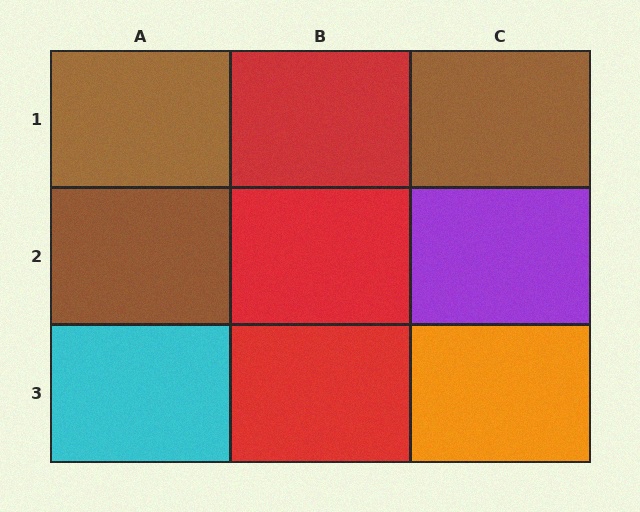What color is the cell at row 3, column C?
Orange.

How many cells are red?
3 cells are red.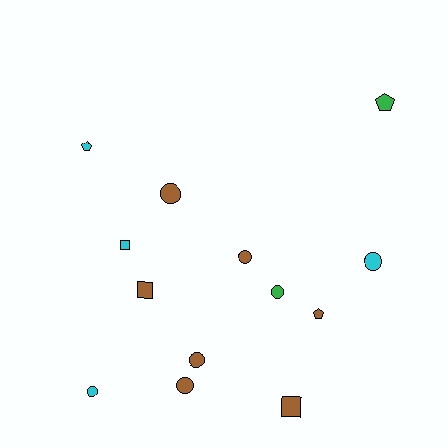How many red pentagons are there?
There are no red pentagons.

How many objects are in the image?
There are 13 objects.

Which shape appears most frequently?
Circle, with 7 objects.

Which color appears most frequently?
Brown, with 7 objects.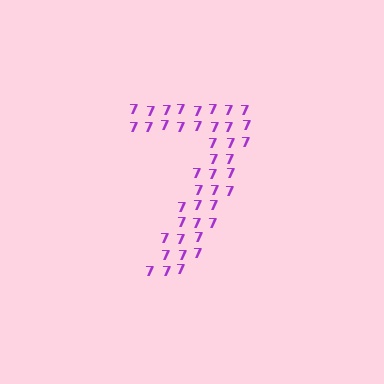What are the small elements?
The small elements are digit 7's.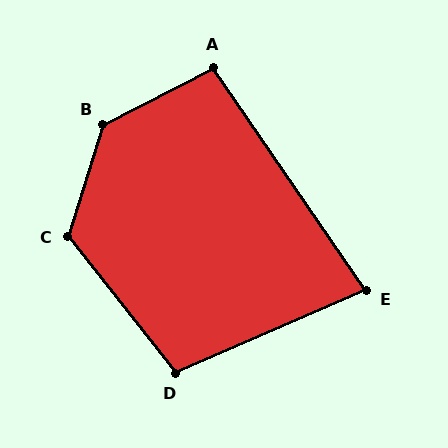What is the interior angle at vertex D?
Approximately 105 degrees (obtuse).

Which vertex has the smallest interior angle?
E, at approximately 79 degrees.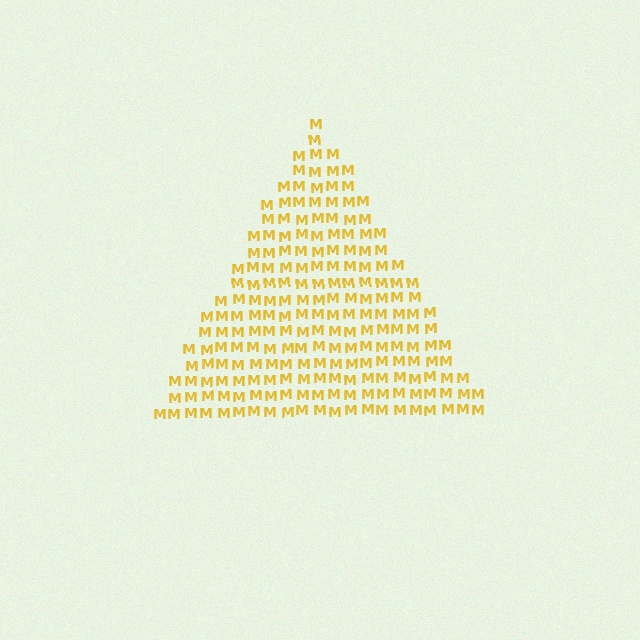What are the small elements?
The small elements are letter M's.